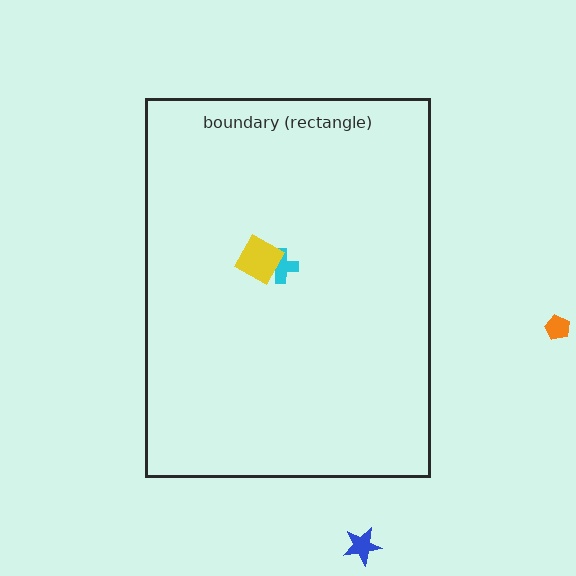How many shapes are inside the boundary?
2 inside, 2 outside.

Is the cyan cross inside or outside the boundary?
Inside.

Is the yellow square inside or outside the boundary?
Inside.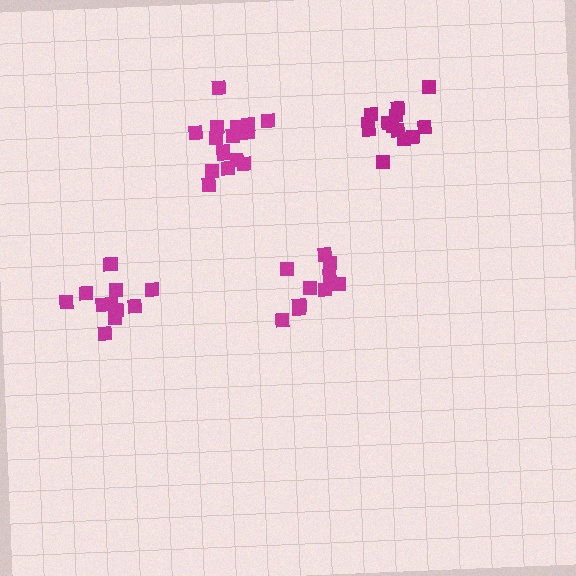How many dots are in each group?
Group 1: 11 dots, Group 2: 13 dots, Group 3: 17 dots, Group 4: 11 dots (52 total).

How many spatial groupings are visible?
There are 4 spatial groupings.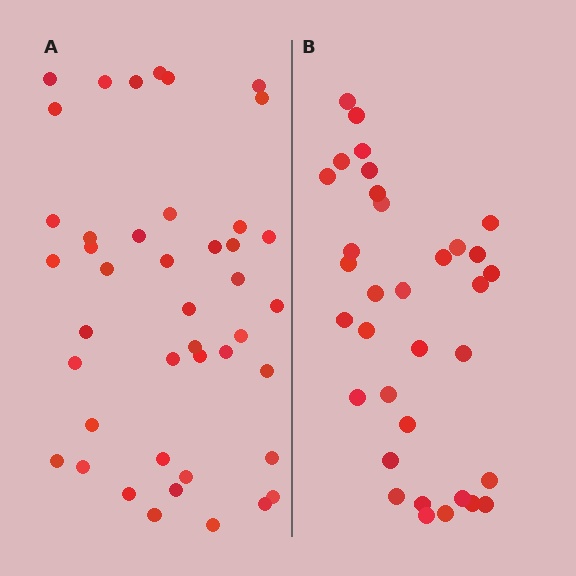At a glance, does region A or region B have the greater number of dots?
Region A (the left region) has more dots.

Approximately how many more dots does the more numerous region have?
Region A has roughly 8 or so more dots than region B.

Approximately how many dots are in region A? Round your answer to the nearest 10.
About 40 dots. (The exact count is 43, which rounds to 40.)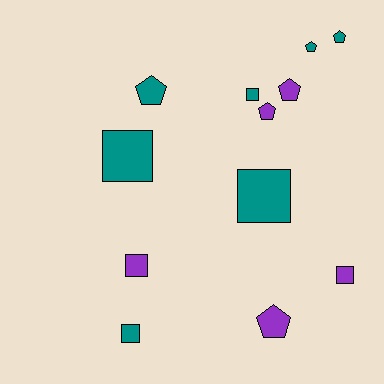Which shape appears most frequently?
Square, with 6 objects.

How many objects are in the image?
There are 12 objects.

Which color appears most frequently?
Teal, with 7 objects.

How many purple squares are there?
There are 2 purple squares.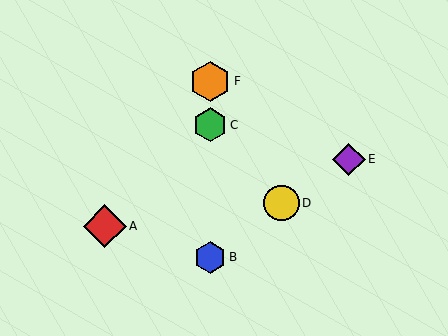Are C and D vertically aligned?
No, C is at x≈210 and D is at x≈282.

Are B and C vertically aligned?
Yes, both are at x≈210.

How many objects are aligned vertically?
3 objects (B, C, F) are aligned vertically.